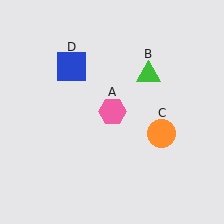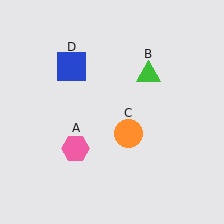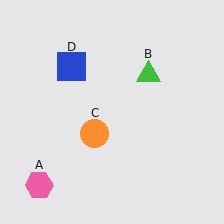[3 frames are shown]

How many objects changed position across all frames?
2 objects changed position: pink hexagon (object A), orange circle (object C).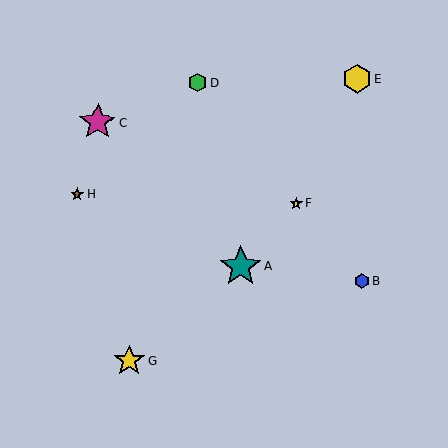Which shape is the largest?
The teal star (labeled A) is the largest.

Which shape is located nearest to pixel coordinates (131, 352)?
The yellow star (labeled G) at (129, 360) is nearest to that location.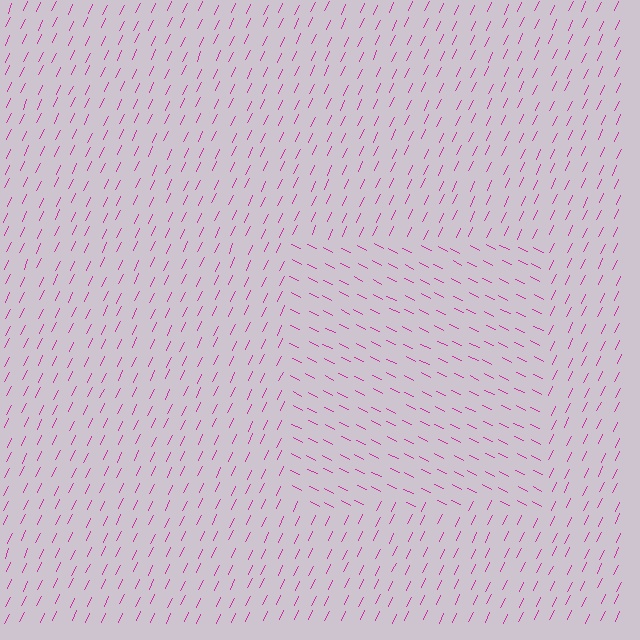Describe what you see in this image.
The image is filled with small magenta line segments. A rectangle region in the image has lines oriented differently from the surrounding lines, creating a visible texture boundary.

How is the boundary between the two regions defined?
The boundary is defined purely by a change in line orientation (approximately 89 degrees difference). All lines are the same color and thickness.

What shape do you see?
I see a rectangle.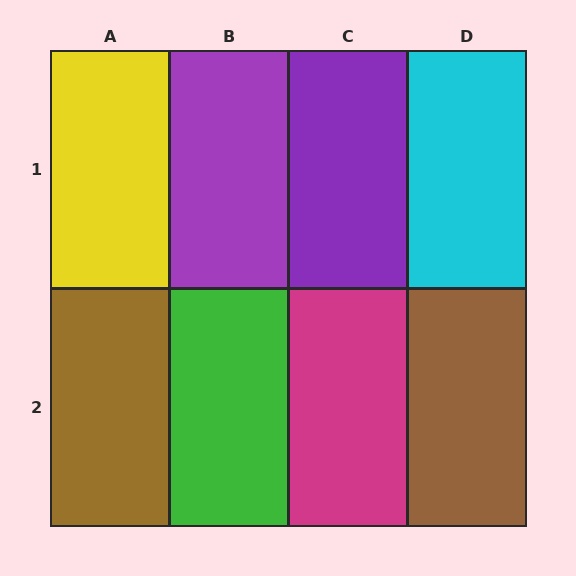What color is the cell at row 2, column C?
Magenta.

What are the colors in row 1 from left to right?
Yellow, purple, purple, cyan.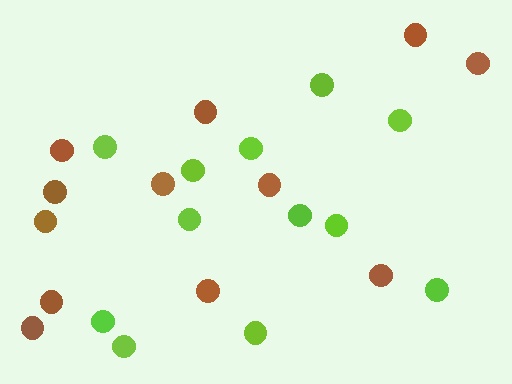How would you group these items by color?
There are 2 groups: one group of brown circles (12) and one group of lime circles (12).